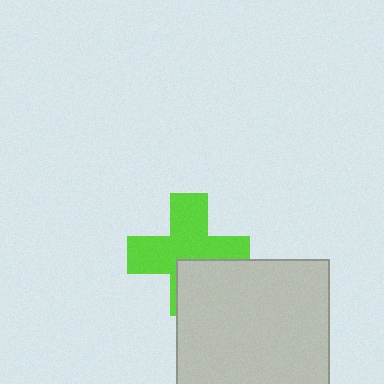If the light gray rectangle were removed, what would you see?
You would see the complete lime cross.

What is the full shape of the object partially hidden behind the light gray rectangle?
The partially hidden object is a lime cross.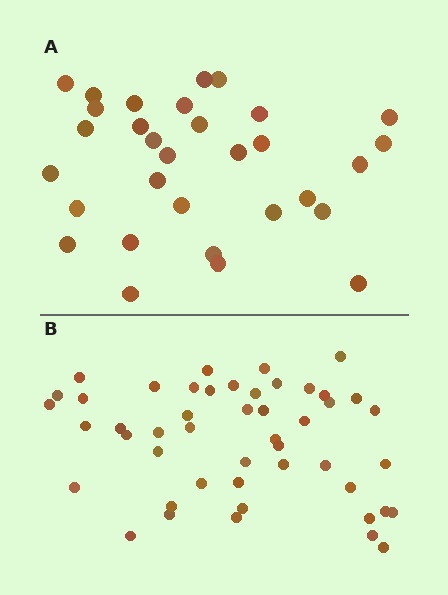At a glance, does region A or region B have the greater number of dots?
Region B (the bottom region) has more dots.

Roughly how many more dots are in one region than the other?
Region B has approximately 15 more dots than region A.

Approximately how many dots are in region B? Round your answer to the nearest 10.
About 50 dots. (The exact count is 48, which rounds to 50.)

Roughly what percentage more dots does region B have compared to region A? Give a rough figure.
About 55% more.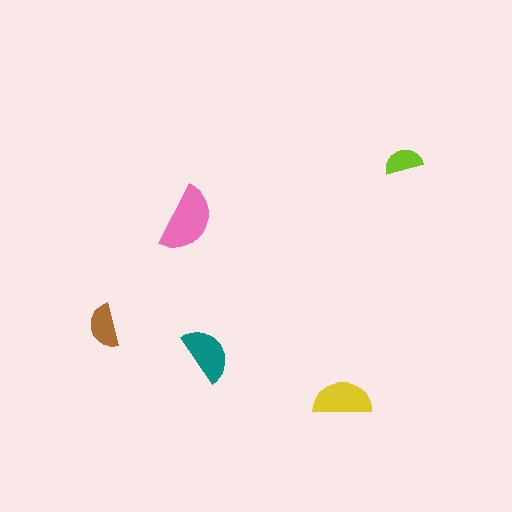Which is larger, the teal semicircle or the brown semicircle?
The teal one.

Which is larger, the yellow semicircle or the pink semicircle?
The pink one.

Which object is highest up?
The lime semicircle is topmost.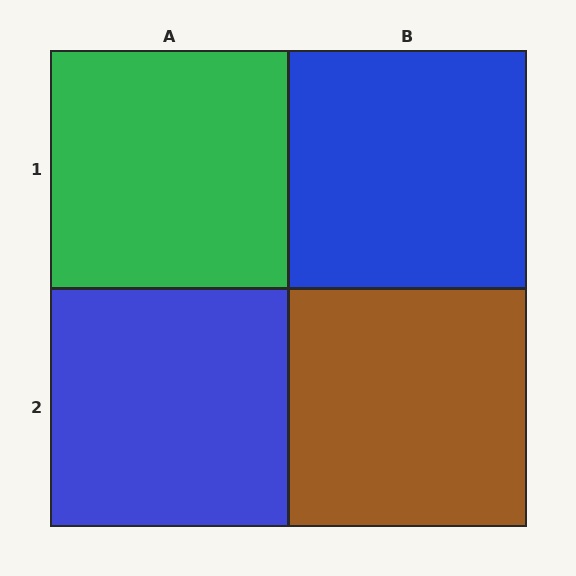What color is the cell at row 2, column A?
Blue.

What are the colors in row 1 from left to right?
Green, blue.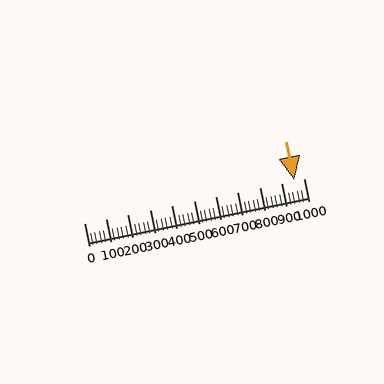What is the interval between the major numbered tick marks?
The major tick marks are spaced 100 units apart.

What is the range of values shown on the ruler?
The ruler shows values from 0 to 1000.